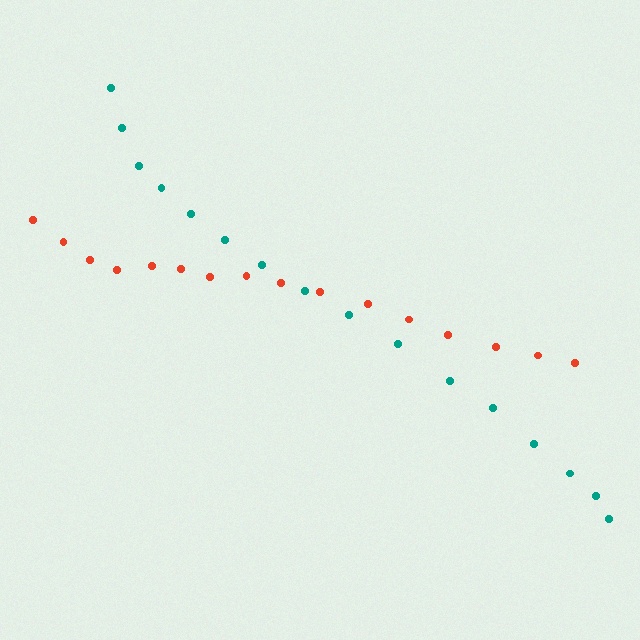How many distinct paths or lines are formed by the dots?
There are 2 distinct paths.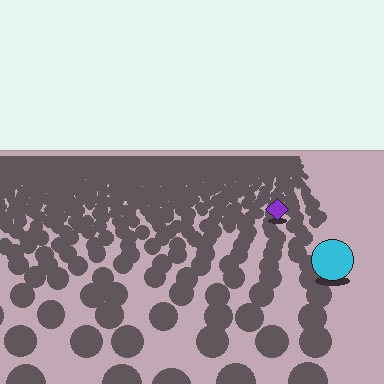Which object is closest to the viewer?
The cyan circle is closest. The texture marks near it are larger and more spread out.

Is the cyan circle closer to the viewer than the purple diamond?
Yes. The cyan circle is closer — you can tell from the texture gradient: the ground texture is coarser near it.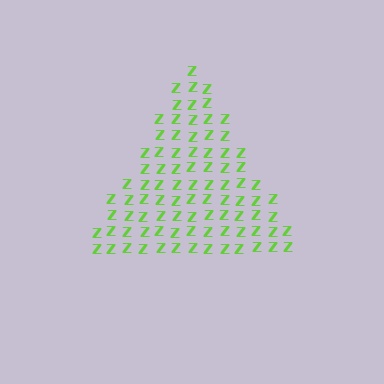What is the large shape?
The large shape is a triangle.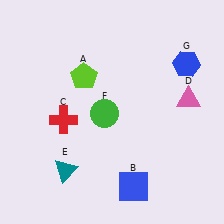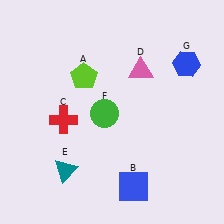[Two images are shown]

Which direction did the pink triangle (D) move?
The pink triangle (D) moved left.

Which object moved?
The pink triangle (D) moved left.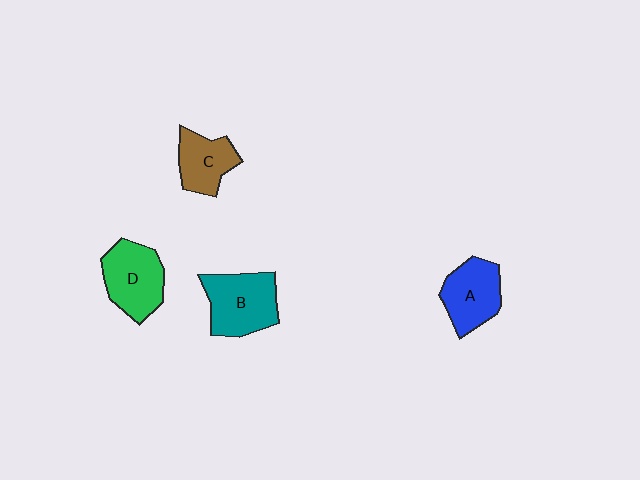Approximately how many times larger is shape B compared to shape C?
Approximately 1.4 times.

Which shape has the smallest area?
Shape C (brown).